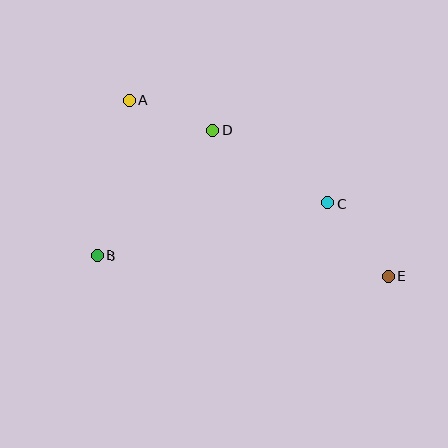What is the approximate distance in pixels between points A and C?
The distance between A and C is approximately 225 pixels.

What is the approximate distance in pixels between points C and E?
The distance between C and E is approximately 94 pixels.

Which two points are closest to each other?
Points A and D are closest to each other.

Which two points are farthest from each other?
Points A and E are farthest from each other.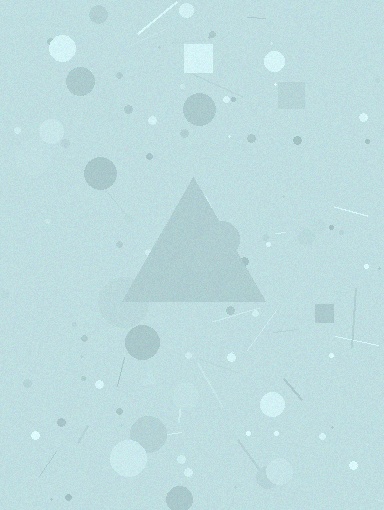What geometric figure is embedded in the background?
A triangle is embedded in the background.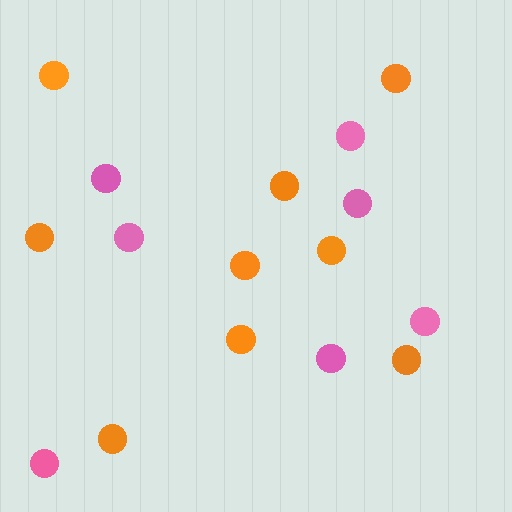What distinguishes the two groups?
There are 2 groups: one group of pink circles (7) and one group of orange circles (9).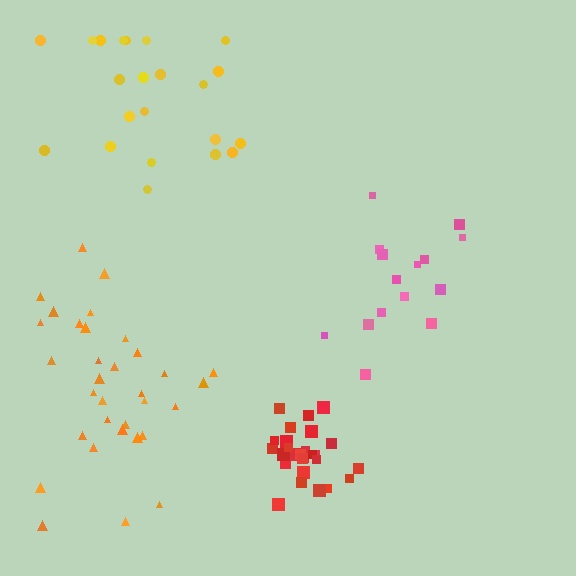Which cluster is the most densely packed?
Red.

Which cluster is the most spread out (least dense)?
Yellow.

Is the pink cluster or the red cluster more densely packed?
Red.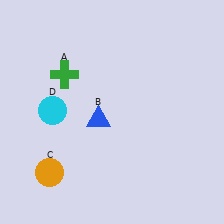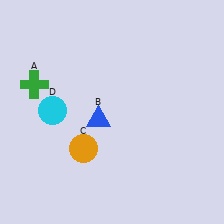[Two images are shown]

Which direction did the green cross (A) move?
The green cross (A) moved left.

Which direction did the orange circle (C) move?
The orange circle (C) moved right.